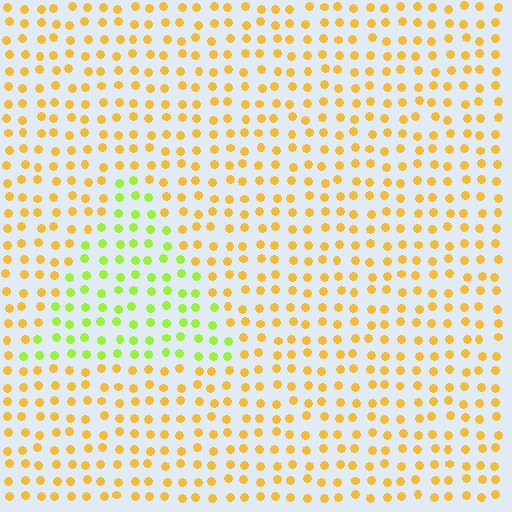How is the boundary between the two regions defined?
The boundary is defined purely by a slight shift in hue (about 48 degrees). Spacing, size, and orientation are identical on both sides.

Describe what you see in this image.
The image is filled with small yellow elements in a uniform arrangement. A triangle-shaped region is visible where the elements are tinted to a slightly different hue, forming a subtle color boundary.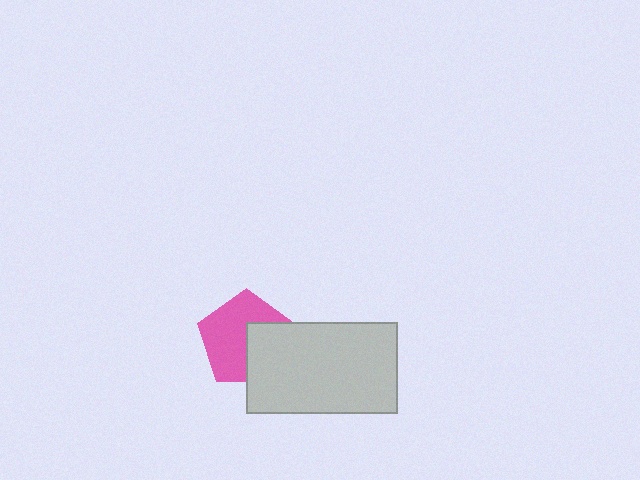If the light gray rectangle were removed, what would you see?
You would see the complete pink pentagon.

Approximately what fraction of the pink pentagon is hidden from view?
Roughly 39% of the pink pentagon is hidden behind the light gray rectangle.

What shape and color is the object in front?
The object in front is a light gray rectangle.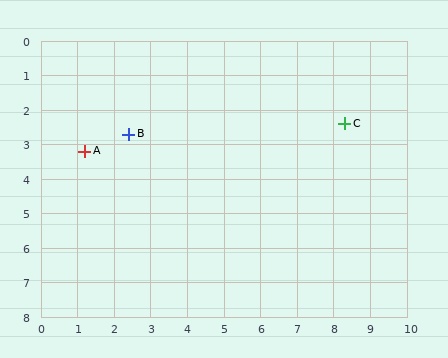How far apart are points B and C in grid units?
Points B and C are about 5.9 grid units apart.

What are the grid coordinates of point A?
Point A is at approximately (1.2, 3.2).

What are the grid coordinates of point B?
Point B is at approximately (2.4, 2.7).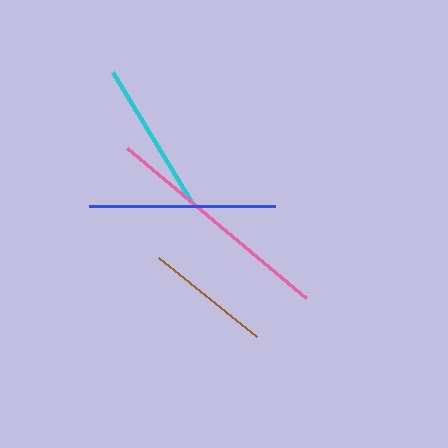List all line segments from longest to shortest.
From longest to shortest: pink, blue, cyan, brown.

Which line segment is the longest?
The pink line is the longest at approximately 234 pixels.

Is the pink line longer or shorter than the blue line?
The pink line is longer than the blue line.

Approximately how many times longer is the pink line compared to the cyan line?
The pink line is approximately 1.5 times the length of the cyan line.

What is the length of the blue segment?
The blue segment is approximately 185 pixels long.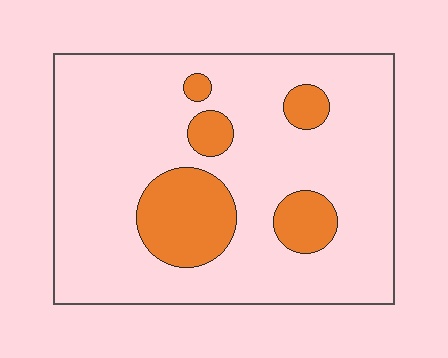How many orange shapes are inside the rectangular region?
5.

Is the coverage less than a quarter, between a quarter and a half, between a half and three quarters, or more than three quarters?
Less than a quarter.